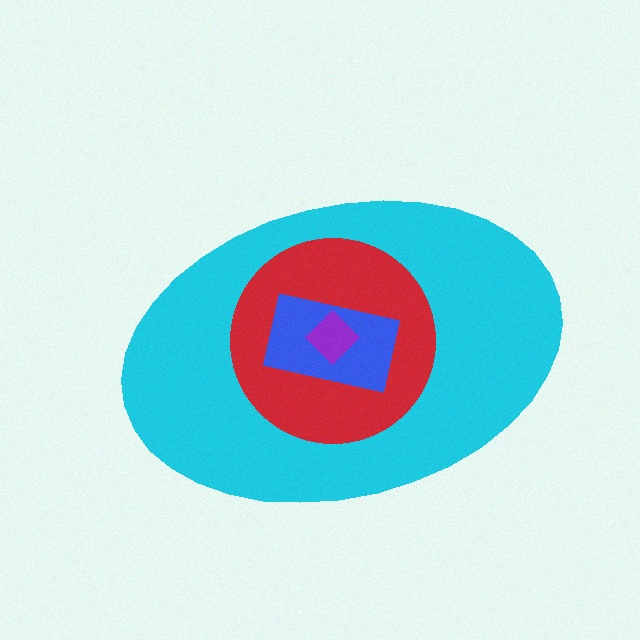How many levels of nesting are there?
4.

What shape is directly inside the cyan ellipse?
The red circle.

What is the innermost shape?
The purple diamond.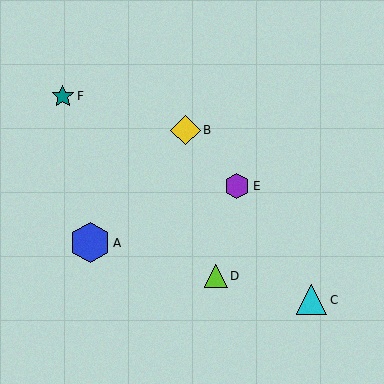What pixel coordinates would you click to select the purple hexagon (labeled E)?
Click at (237, 186) to select the purple hexagon E.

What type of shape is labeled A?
Shape A is a blue hexagon.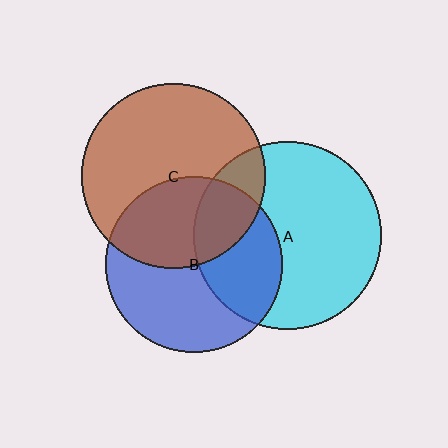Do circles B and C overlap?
Yes.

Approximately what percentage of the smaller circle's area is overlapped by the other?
Approximately 40%.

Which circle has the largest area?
Circle A (cyan).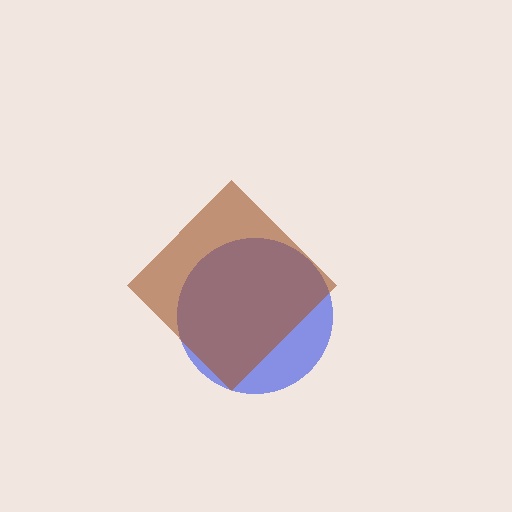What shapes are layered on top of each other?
The layered shapes are: a blue circle, a brown diamond.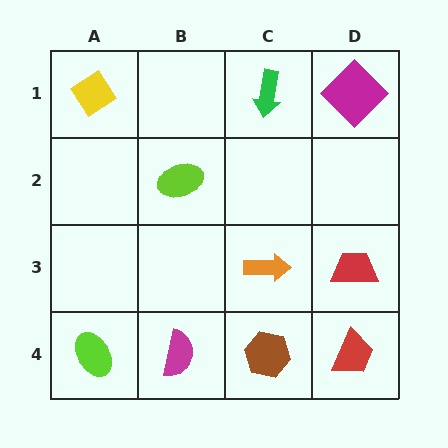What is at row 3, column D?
A red trapezoid.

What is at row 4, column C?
A brown hexagon.